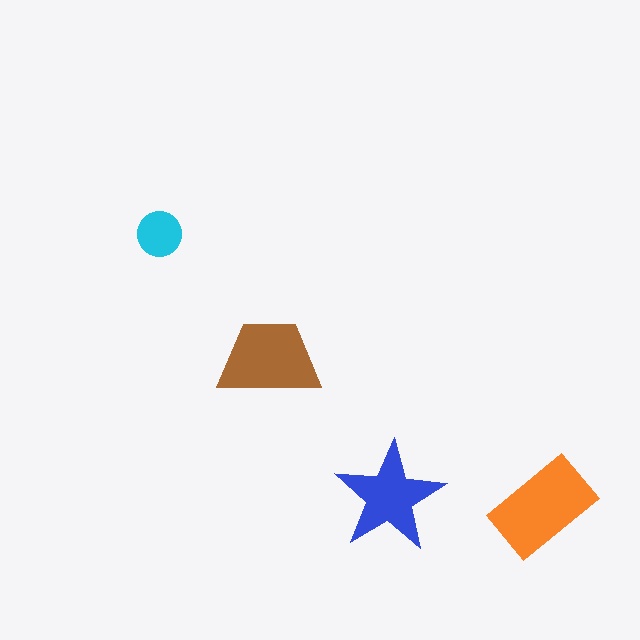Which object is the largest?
The orange rectangle.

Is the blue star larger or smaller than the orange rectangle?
Smaller.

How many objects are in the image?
There are 4 objects in the image.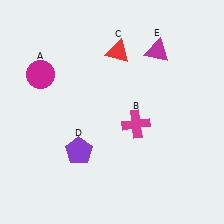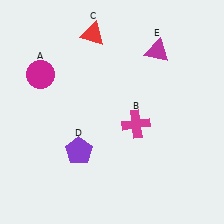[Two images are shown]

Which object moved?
The red triangle (C) moved left.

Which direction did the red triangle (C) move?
The red triangle (C) moved left.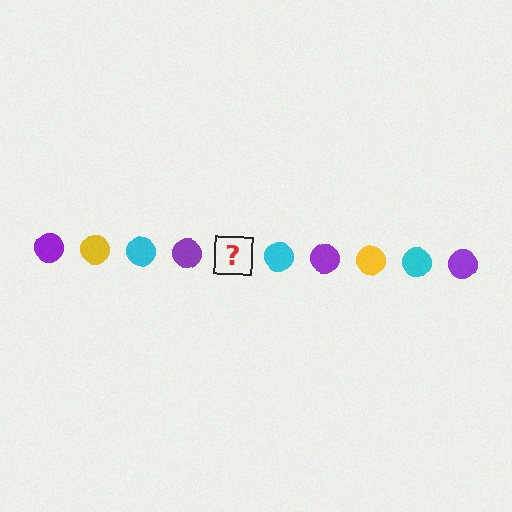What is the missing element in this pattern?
The missing element is a yellow circle.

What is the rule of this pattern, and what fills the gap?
The rule is that the pattern cycles through purple, yellow, cyan circles. The gap should be filled with a yellow circle.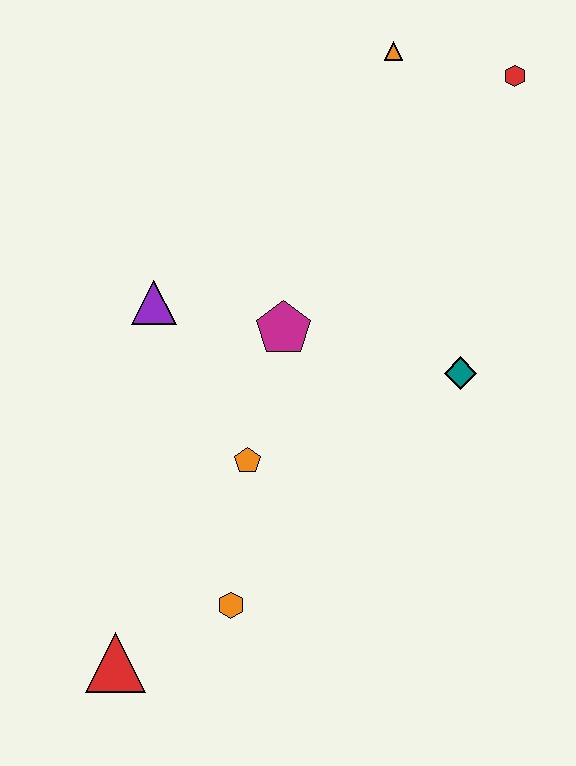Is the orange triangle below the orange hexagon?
No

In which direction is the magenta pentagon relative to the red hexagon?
The magenta pentagon is below the red hexagon.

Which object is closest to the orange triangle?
The red hexagon is closest to the orange triangle.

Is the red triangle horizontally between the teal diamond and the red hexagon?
No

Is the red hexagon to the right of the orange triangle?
Yes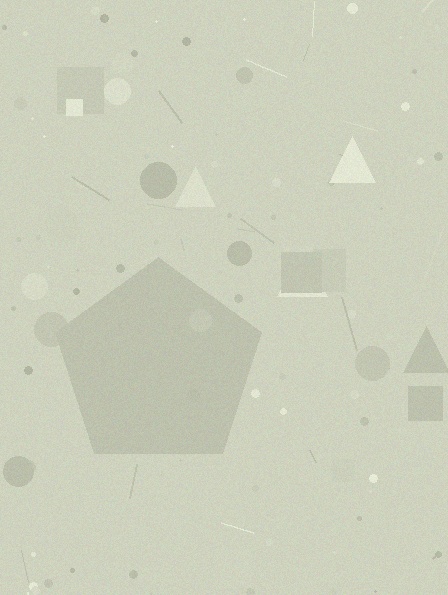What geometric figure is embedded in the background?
A pentagon is embedded in the background.